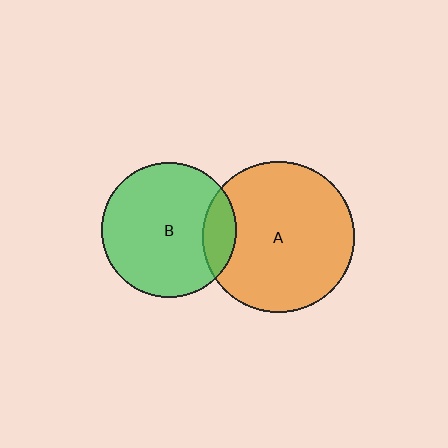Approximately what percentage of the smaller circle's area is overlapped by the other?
Approximately 15%.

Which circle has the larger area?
Circle A (orange).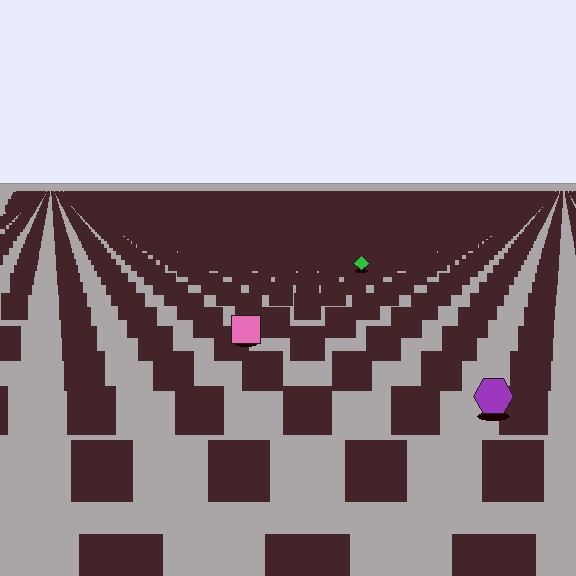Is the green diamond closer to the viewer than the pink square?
No. The pink square is closer — you can tell from the texture gradient: the ground texture is coarser near it.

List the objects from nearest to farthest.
From nearest to farthest: the purple hexagon, the pink square, the green diamond.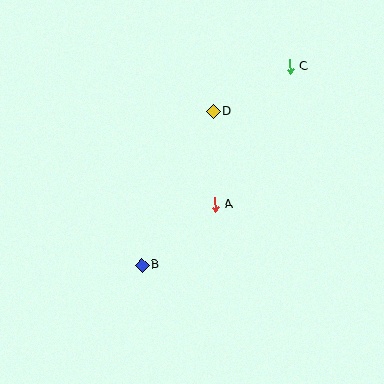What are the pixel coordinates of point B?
Point B is at (142, 265).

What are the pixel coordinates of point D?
Point D is at (213, 111).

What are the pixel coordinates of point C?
Point C is at (290, 67).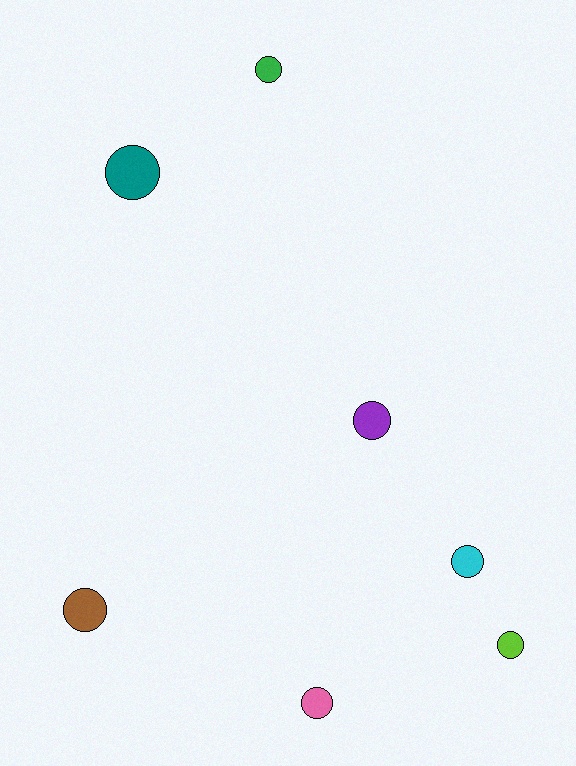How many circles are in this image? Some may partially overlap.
There are 7 circles.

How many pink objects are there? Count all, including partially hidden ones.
There is 1 pink object.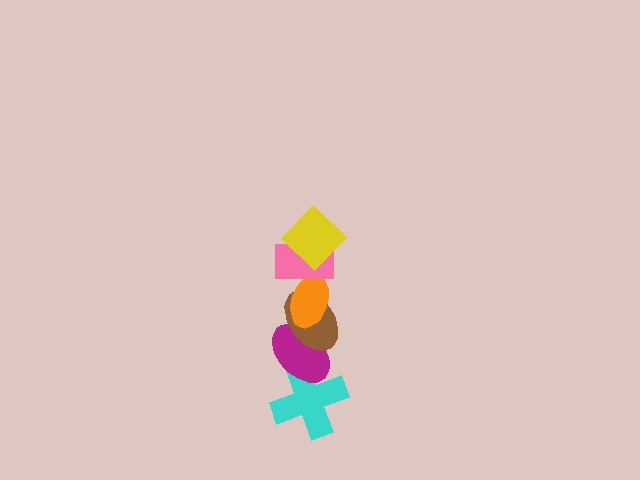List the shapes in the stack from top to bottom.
From top to bottom: the yellow diamond, the pink rectangle, the orange ellipse, the brown ellipse, the magenta ellipse, the cyan cross.